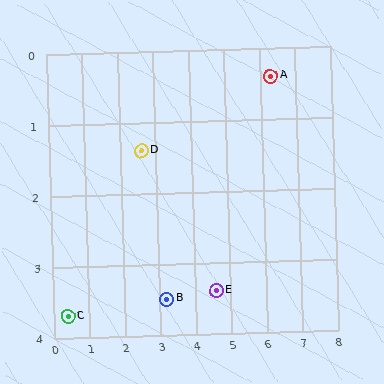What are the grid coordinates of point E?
Point E is at approximately (4.6, 3.4).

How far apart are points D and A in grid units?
Points D and A are about 3.8 grid units apart.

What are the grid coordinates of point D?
Point D is at approximately (2.6, 1.4).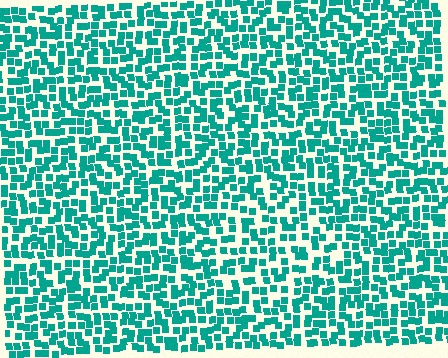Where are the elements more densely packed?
The elements are more densely packed outside the diamond boundary.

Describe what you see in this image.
The image contains small teal elements arranged at two different densities. A diamond-shaped region is visible where the elements are less densely packed than the surrounding area.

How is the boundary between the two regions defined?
The boundary is defined by a change in element density (approximately 1.4x ratio). All elements are the same color, size, and shape.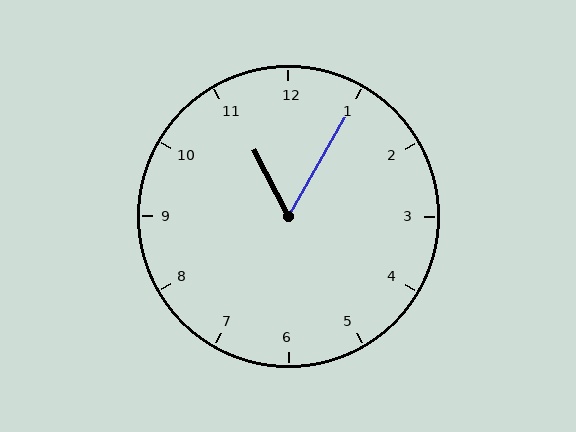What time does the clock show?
11:05.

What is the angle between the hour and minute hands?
Approximately 58 degrees.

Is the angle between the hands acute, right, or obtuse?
It is acute.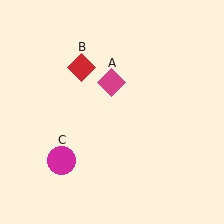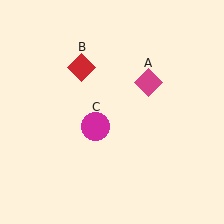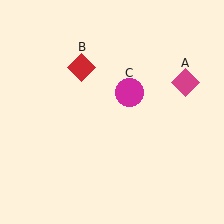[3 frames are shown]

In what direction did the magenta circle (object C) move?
The magenta circle (object C) moved up and to the right.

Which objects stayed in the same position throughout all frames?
Red diamond (object B) remained stationary.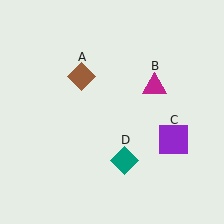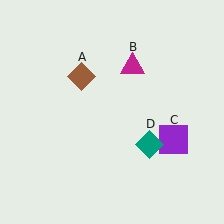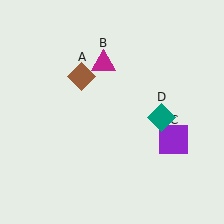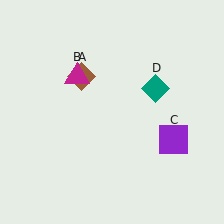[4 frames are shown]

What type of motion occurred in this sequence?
The magenta triangle (object B), teal diamond (object D) rotated counterclockwise around the center of the scene.